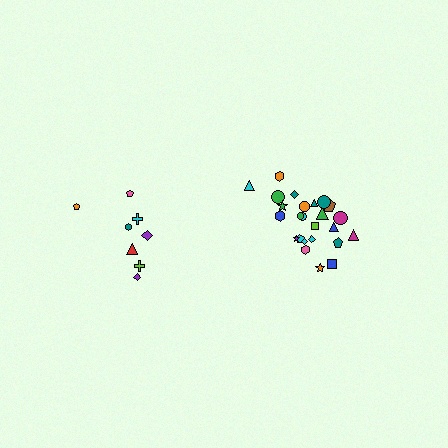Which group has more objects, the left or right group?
The right group.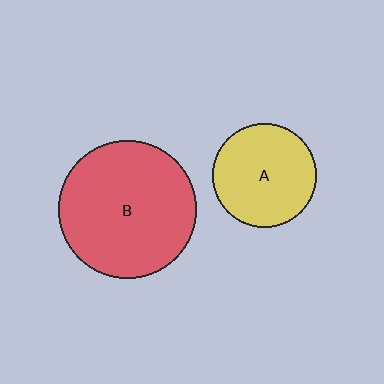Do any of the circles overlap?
No, none of the circles overlap.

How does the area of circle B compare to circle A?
Approximately 1.7 times.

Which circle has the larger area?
Circle B (red).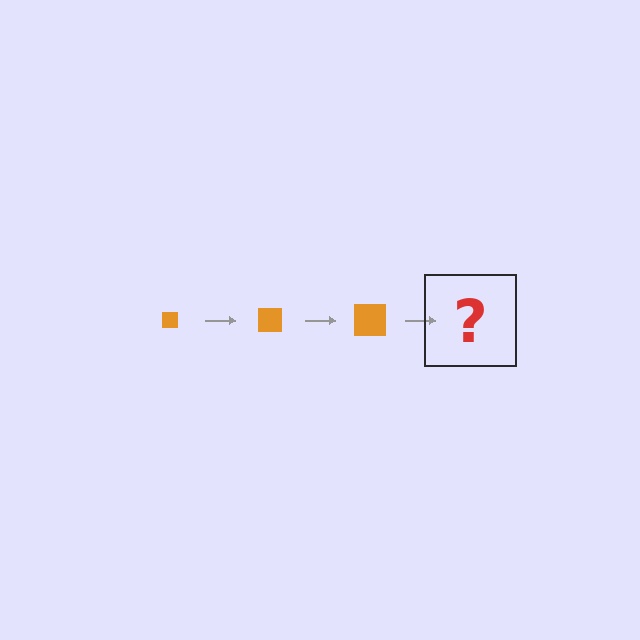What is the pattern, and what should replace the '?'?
The pattern is that the square gets progressively larger each step. The '?' should be an orange square, larger than the previous one.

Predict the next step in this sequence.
The next step is an orange square, larger than the previous one.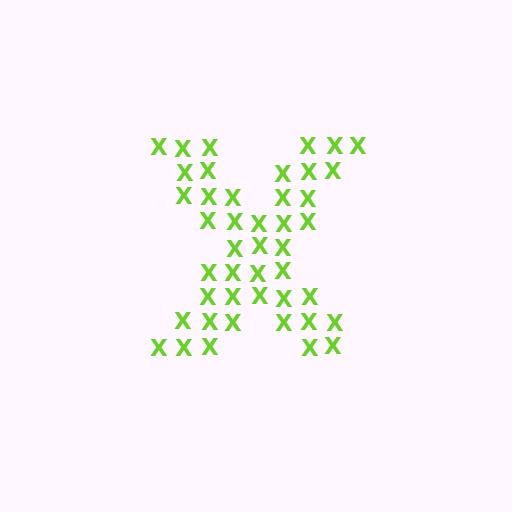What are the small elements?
The small elements are letter X's.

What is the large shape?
The large shape is the letter X.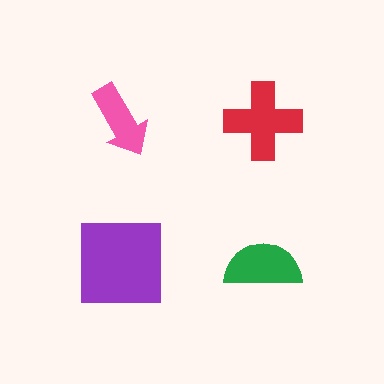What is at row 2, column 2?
A green semicircle.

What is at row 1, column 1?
A pink arrow.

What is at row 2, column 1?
A purple square.